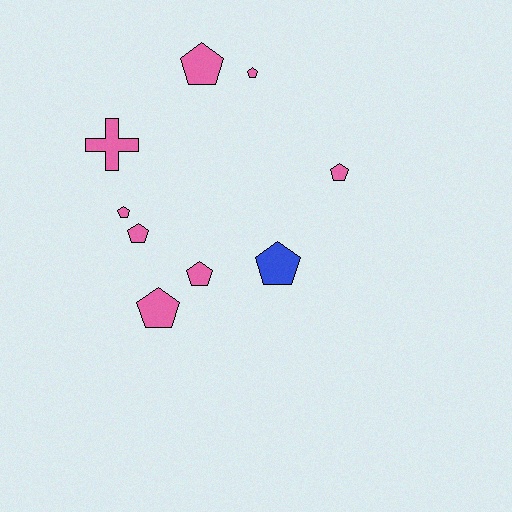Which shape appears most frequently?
Pentagon, with 8 objects.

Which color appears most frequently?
Pink, with 8 objects.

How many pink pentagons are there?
There are 7 pink pentagons.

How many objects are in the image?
There are 9 objects.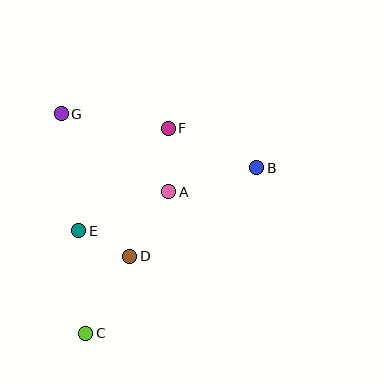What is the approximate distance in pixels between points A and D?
The distance between A and D is approximately 75 pixels.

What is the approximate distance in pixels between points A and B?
The distance between A and B is approximately 91 pixels.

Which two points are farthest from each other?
Points B and C are farthest from each other.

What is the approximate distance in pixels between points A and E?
The distance between A and E is approximately 98 pixels.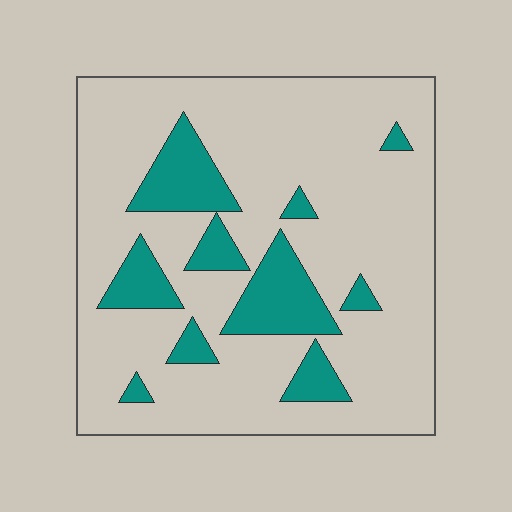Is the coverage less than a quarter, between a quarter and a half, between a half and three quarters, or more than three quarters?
Less than a quarter.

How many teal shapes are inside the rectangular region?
10.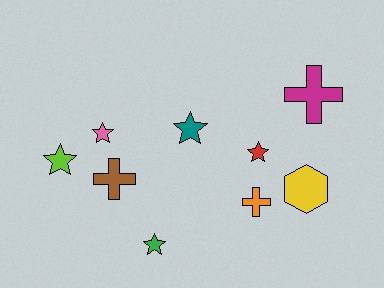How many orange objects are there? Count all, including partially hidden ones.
There is 1 orange object.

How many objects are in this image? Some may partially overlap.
There are 9 objects.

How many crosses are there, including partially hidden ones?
There are 3 crosses.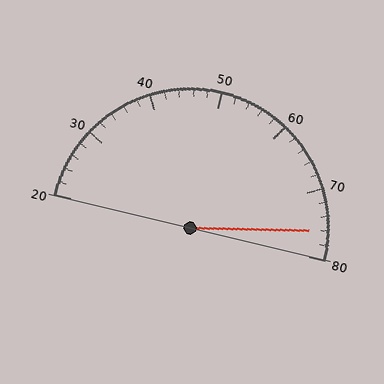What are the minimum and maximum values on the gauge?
The gauge ranges from 20 to 80.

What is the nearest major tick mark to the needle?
The nearest major tick mark is 80.